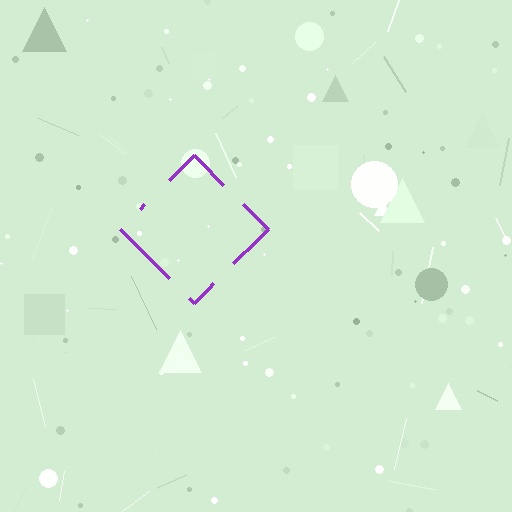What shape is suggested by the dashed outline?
The dashed outline suggests a diamond.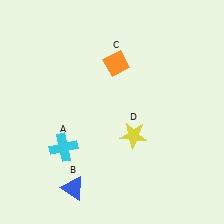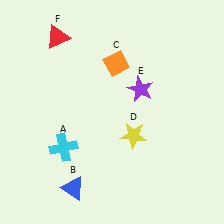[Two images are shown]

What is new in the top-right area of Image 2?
A purple star (E) was added in the top-right area of Image 2.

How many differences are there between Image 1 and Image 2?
There are 2 differences between the two images.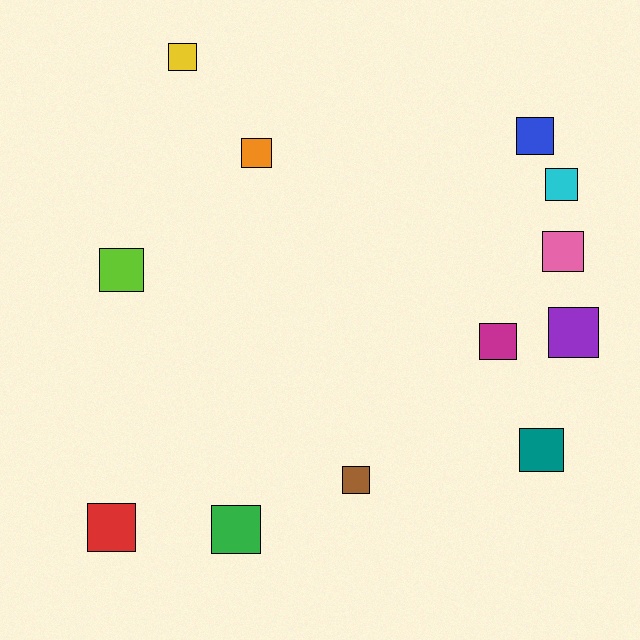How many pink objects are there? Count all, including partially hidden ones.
There is 1 pink object.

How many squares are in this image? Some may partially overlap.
There are 12 squares.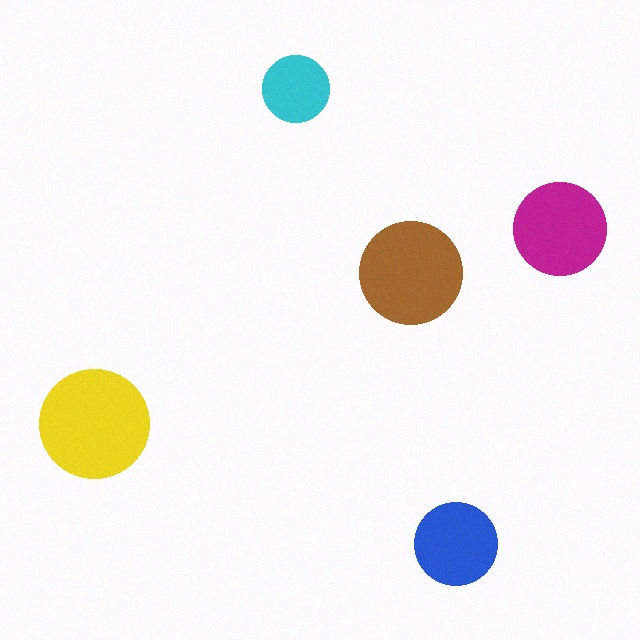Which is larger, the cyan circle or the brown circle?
The brown one.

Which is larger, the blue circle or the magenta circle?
The magenta one.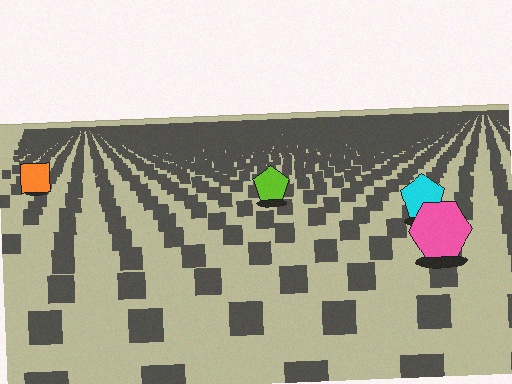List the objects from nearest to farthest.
From nearest to farthest: the pink hexagon, the cyan pentagon, the lime pentagon, the orange square.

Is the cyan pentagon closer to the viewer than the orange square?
Yes. The cyan pentagon is closer — you can tell from the texture gradient: the ground texture is coarser near it.